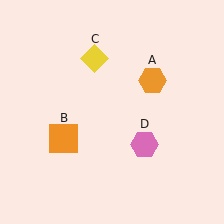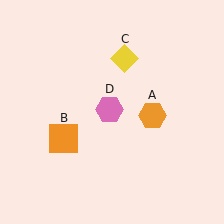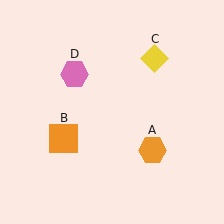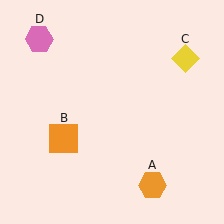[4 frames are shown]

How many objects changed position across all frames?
3 objects changed position: orange hexagon (object A), yellow diamond (object C), pink hexagon (object D).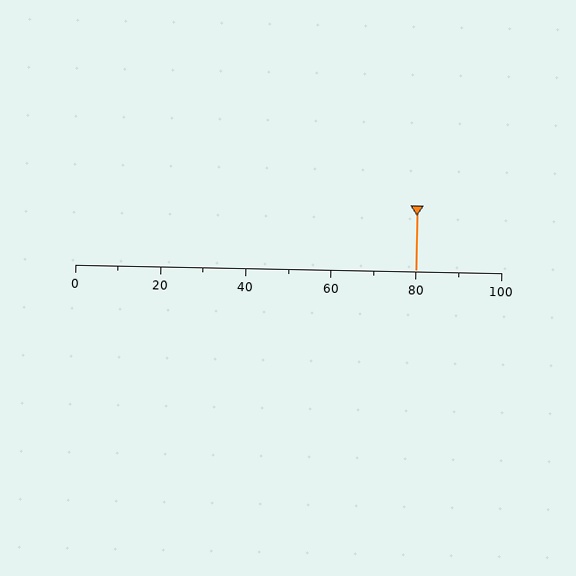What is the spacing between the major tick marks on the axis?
The major ticks are spaced 20 apart.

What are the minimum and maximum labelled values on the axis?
The axis runs from 0 to 100.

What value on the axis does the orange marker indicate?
The marker indicates approximately 80.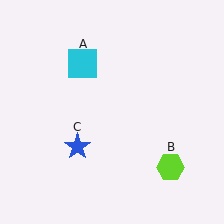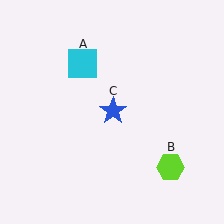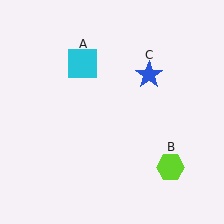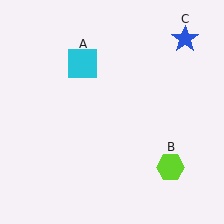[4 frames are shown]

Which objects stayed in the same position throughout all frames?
Cyan square (object A) and lime hexagon (object B) remained stationary.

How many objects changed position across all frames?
1 object changed position: blue star (object C).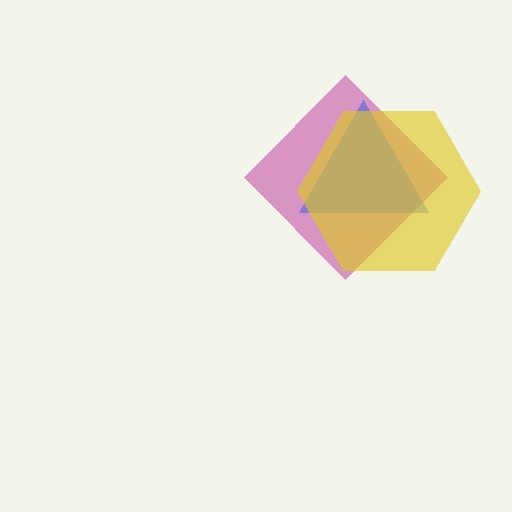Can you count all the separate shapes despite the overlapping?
Yes, there are 3 separate shapes.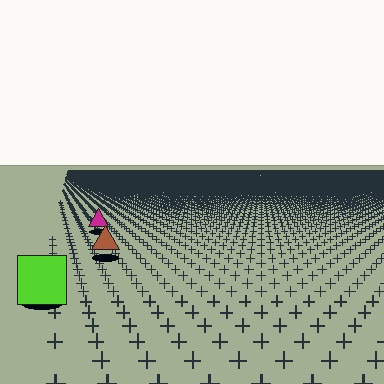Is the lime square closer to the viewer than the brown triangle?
Yes. The lime square is closer — you can tell from the texture gradient: the ground texture is coarser near it.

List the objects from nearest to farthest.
From nearest to farthest: the lime square, the brown triangle, the magenta triangle.